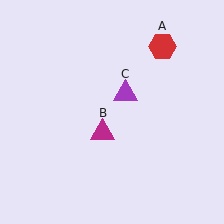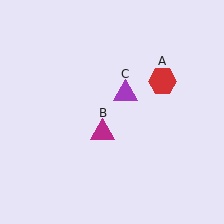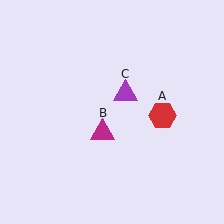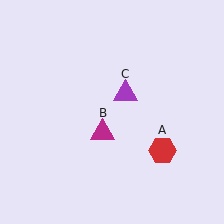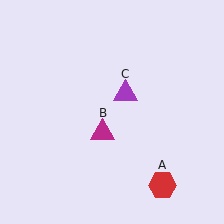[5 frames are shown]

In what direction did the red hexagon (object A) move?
The red hexagon (object A) moved down.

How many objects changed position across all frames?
1 object changed position: red hexagon (object A).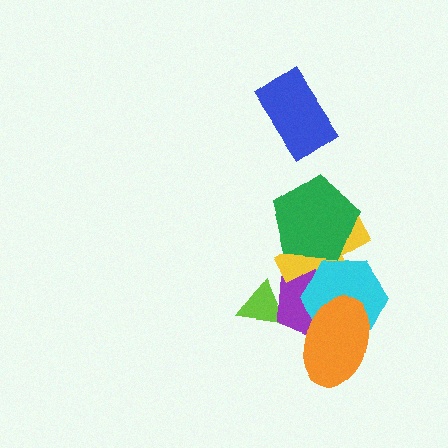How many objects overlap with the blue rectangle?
0 objects overlap with the blue rectangle.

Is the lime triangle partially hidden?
Yes, it is partially covered by another shape.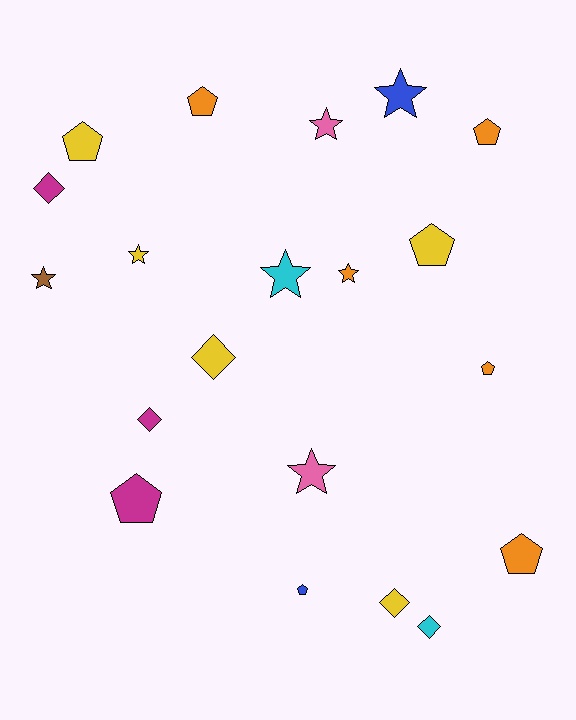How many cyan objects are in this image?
There are 2 cyan objects.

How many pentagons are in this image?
There are 8 pentagons.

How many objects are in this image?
There are 20 objects.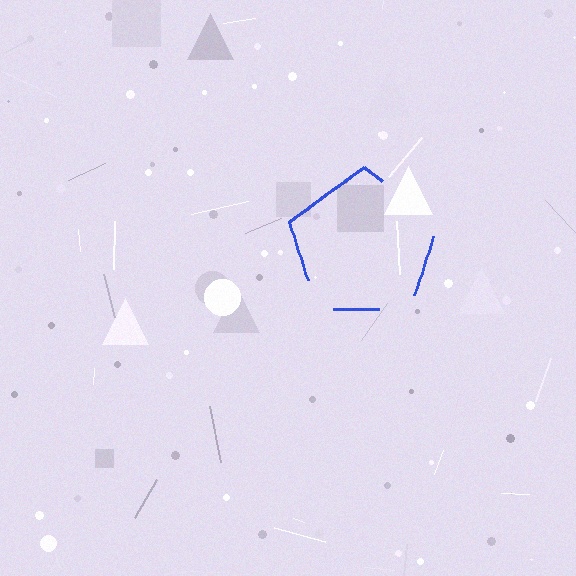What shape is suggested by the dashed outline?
The dashed outline suggests a pentagon.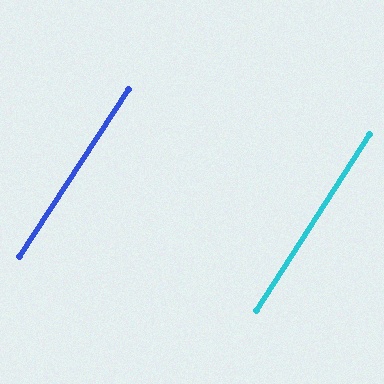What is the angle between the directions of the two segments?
Approximately 0 degrees.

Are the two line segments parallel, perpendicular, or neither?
Parallel — their directions differ by only 0.3°.